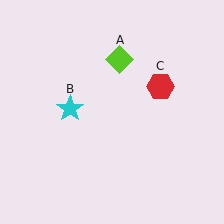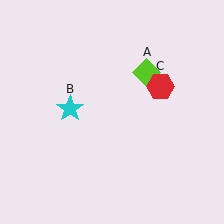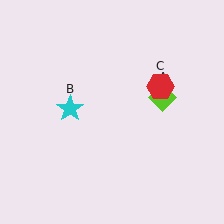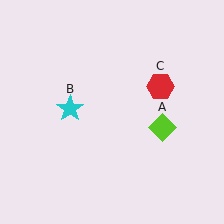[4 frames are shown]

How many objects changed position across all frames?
1 object changed position: lime diamond (object A).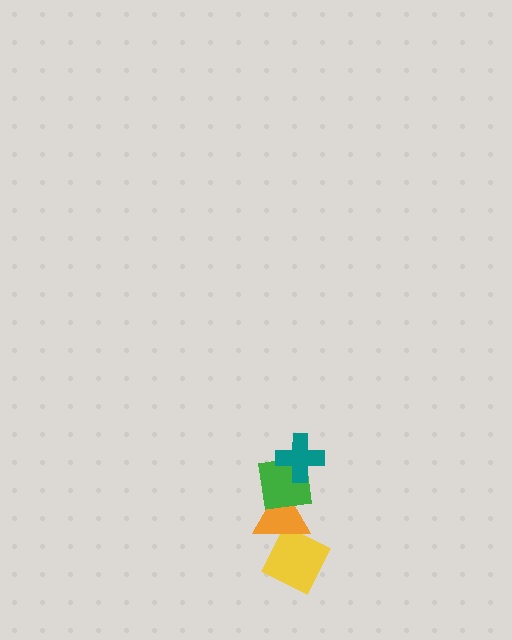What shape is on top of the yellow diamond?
The orange triangle is on top of the yellow diamond.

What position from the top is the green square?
The green square is 2nd from the top.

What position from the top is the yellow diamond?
The yellow diamond is 4th from the top.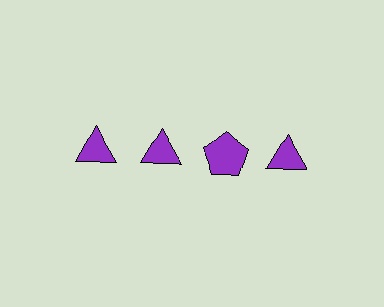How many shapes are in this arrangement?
There are 4 shapes arranged in a grid pattern.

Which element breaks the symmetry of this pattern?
The purple pentagon in the top row, center column breaks the symmetry. All other shapes are purple triangles.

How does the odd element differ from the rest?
It has a different shape: pentagon instead of triangle.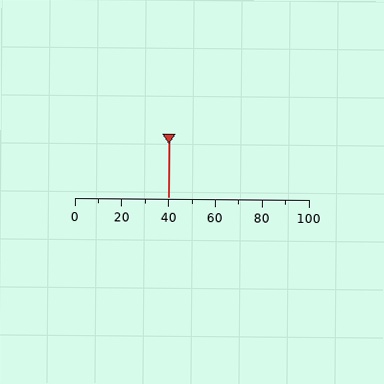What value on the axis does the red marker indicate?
The marker indicates approximately 40.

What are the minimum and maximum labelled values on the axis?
The axis runs from 0 to 100.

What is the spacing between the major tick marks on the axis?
The major ticks are spaced 20 apart.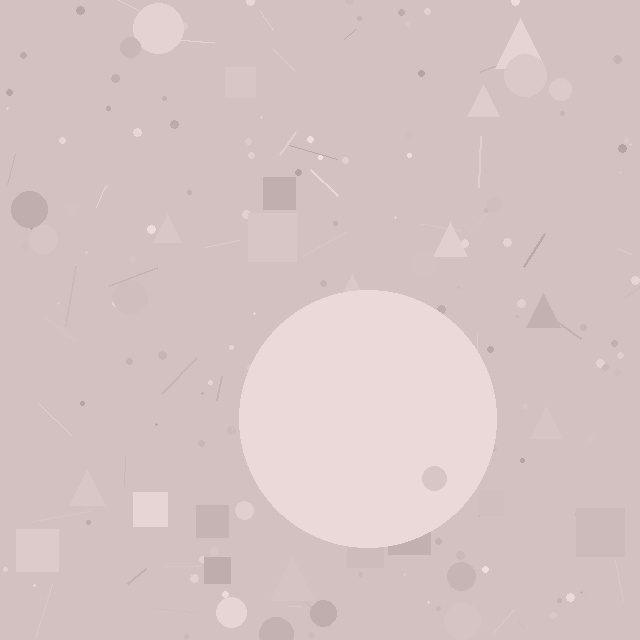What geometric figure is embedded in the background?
A circle is embedded in the background.